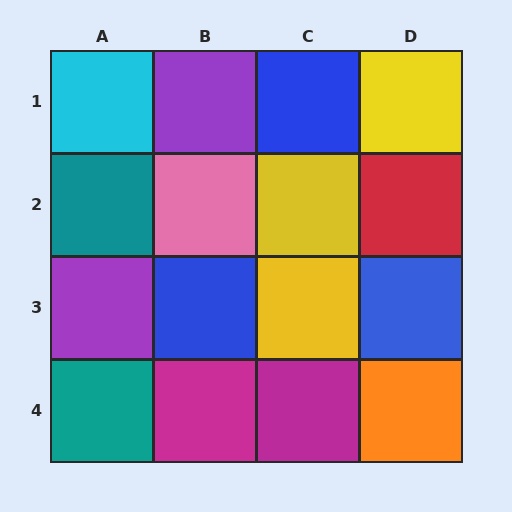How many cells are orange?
1 cell is orange.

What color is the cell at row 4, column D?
Orange.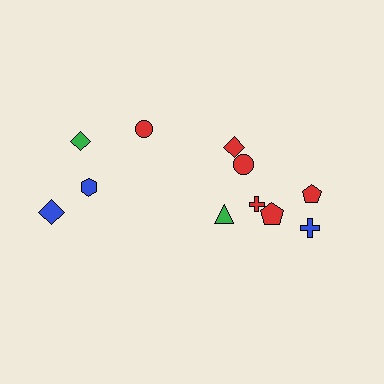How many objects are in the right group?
There are 7 objects.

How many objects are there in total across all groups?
There are 11 objects.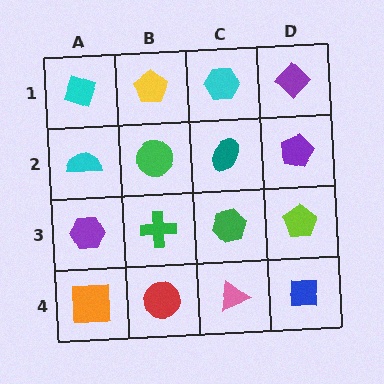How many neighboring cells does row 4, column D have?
2.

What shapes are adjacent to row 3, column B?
A green circle (row 2, column B), a red circle (row 4, column B), a purple hexagon (row 3, column A), a green hexagon (row 3, column C).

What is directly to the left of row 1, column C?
A yellow pentagon.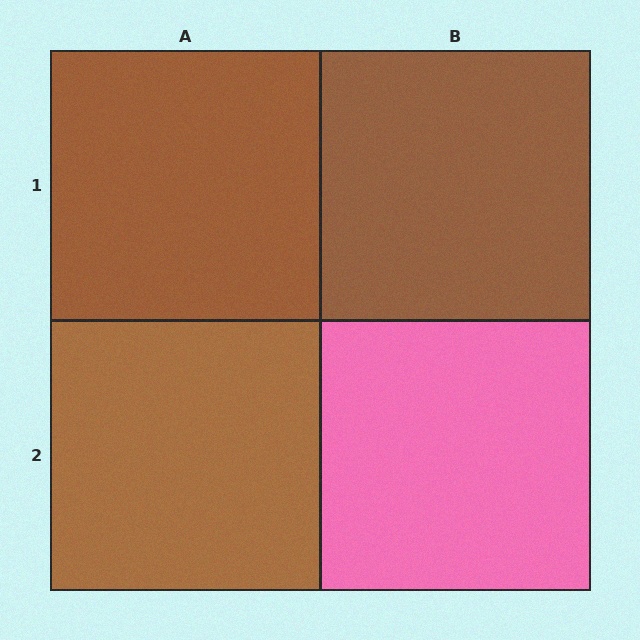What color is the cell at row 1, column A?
Brown.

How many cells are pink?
1 cell is pink.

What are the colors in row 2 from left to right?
Brown, pink.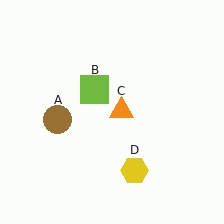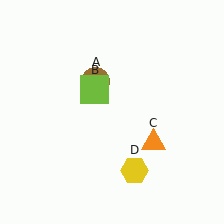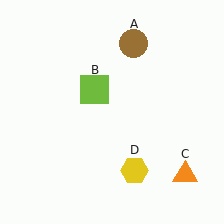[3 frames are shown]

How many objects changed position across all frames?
2 objects changed position: brown circle (object A), orange triangle (object C).